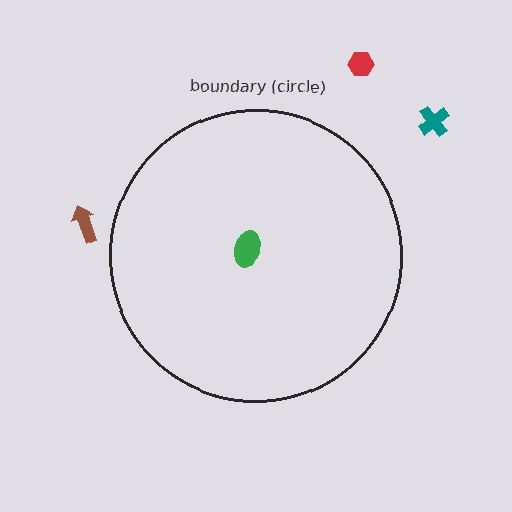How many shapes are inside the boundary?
1 inside, 3 outside.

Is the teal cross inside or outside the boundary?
Outside.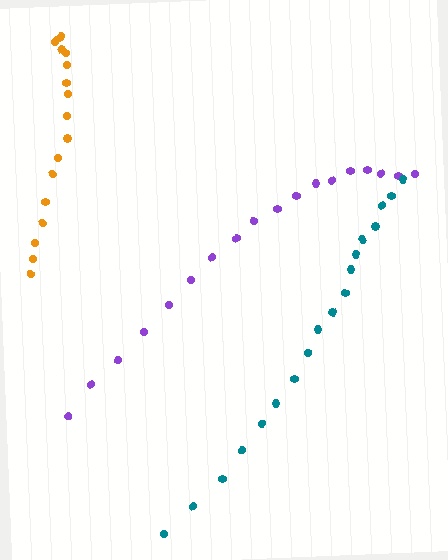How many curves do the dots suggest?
There are 3 distinct paths.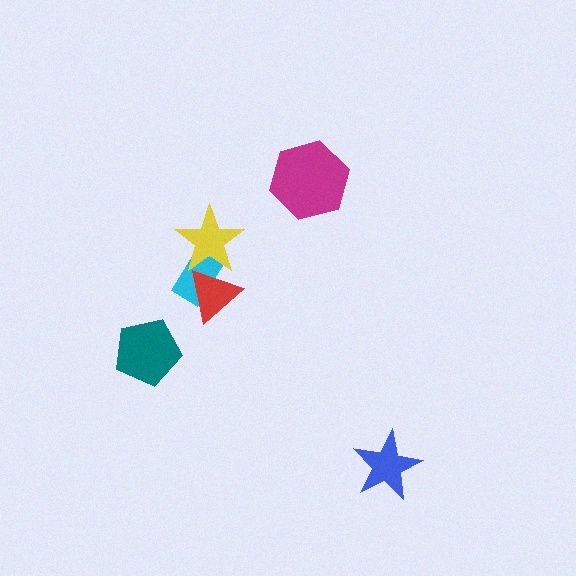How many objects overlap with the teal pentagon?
0 objects overlap with the teal pentagon.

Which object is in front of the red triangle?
The yellow star is in front of the red triangle.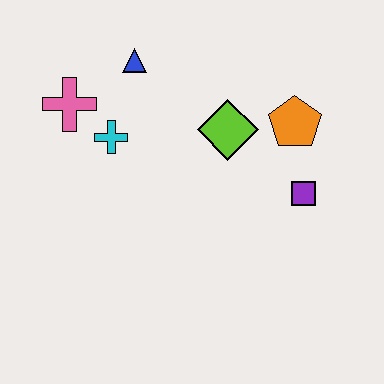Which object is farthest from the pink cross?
The purple square is farthest from the pink cross.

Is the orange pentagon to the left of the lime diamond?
No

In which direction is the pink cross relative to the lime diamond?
The pink cross is to the left of the lime diamond.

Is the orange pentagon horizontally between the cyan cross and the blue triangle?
No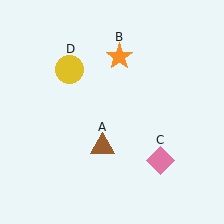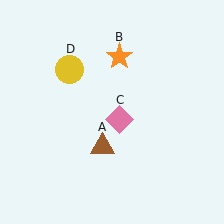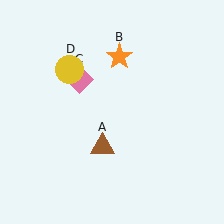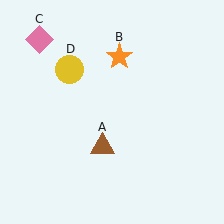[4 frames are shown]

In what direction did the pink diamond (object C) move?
The pink diamond (object C) moved up and to the left.